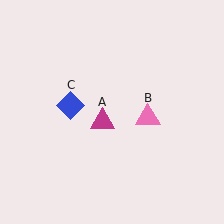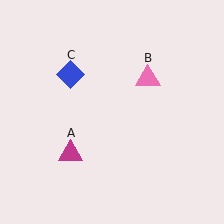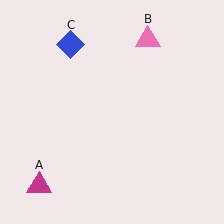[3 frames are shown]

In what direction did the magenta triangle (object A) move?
The magenta triangle (object A) moved down and to the left.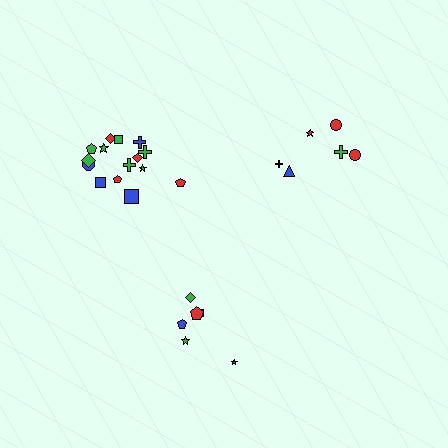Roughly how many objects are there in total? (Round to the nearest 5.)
Roughly 25 objects in total.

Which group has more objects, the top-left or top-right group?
The top-left group.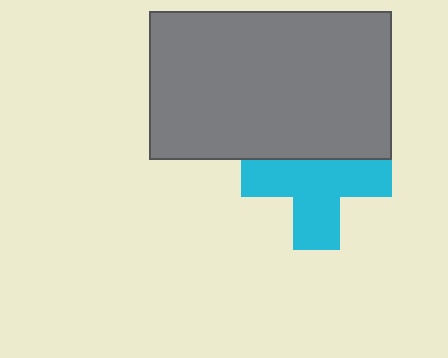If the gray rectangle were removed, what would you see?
You would see the complete cyan cross.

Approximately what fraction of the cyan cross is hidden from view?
Roughly 31% of the cyan cross is hidden behind the gray rectangle.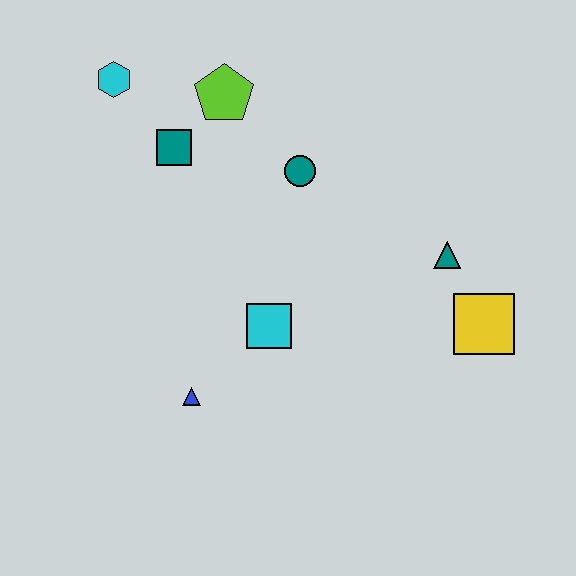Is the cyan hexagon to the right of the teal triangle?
No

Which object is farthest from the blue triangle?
The cyan hexagon is farthest from the blue triangle.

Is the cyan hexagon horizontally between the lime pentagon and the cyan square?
No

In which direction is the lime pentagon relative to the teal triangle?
The lime pentagon is to the left of the teal triangle.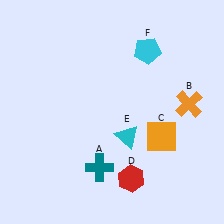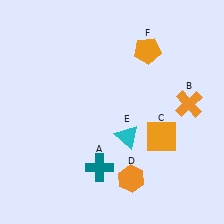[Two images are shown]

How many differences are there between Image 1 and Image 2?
There are 2 differences between the two images.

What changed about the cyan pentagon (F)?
In Image 1, F is cyan. In Image 2, it changed to orange.